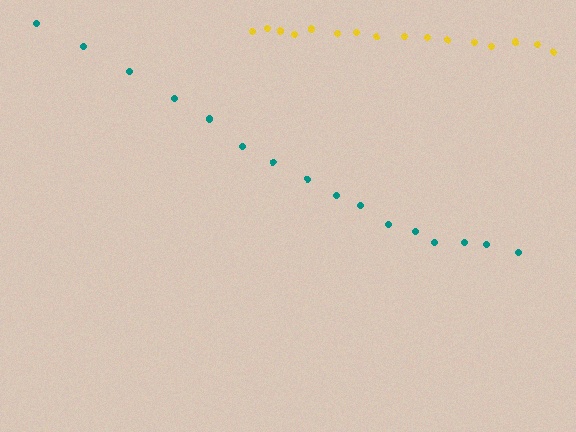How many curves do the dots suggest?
There are 2 distinct paths.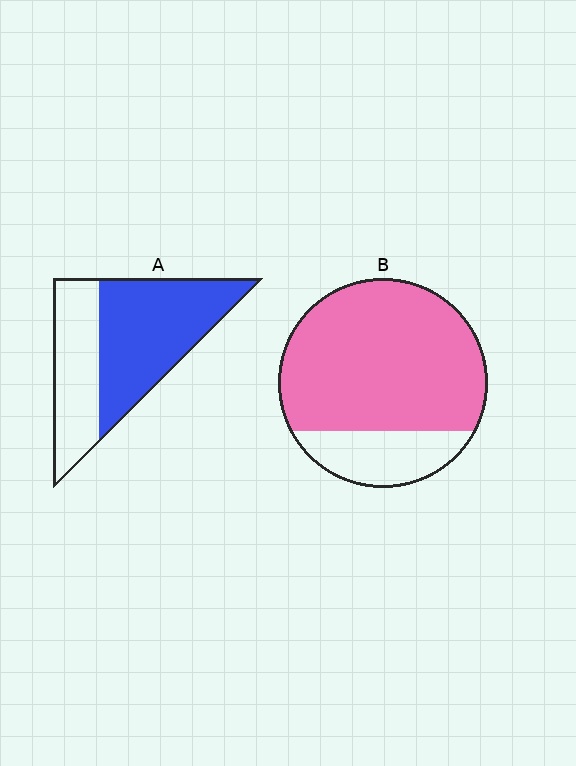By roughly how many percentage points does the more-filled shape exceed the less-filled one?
By roughly 15 percentage points (B over A).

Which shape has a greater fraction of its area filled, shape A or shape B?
Shape B.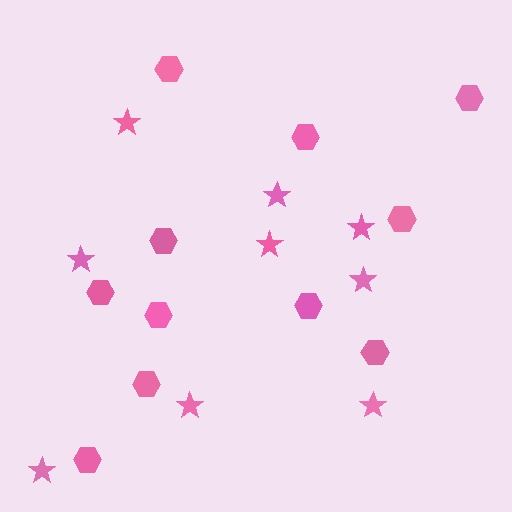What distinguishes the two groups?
There are 2 groups: one group of stars (9) and one group of hexagons (11).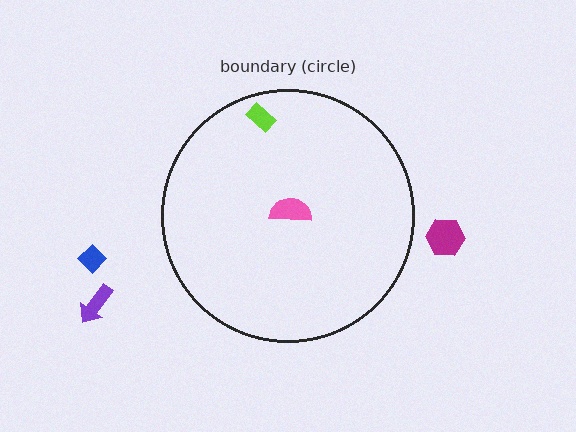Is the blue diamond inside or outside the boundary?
Outside.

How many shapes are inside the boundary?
2 inside, 3 outside.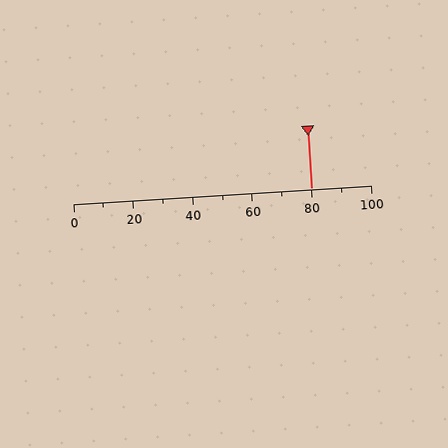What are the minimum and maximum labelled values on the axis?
The axis runs from 0 to 100.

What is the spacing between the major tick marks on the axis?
The major ticks are spaced 20 apart.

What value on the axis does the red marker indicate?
The marker indicates approximately 80.